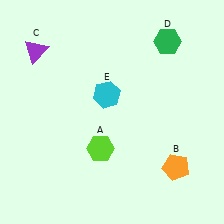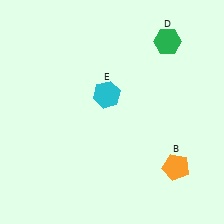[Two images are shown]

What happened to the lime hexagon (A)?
The lime hexagon (A) was removed in Image 2. It was in the bottom-left area of Image 1.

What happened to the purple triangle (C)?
The purple triangle (C) was removed in Image 2. It was in the top-left area of Image 1.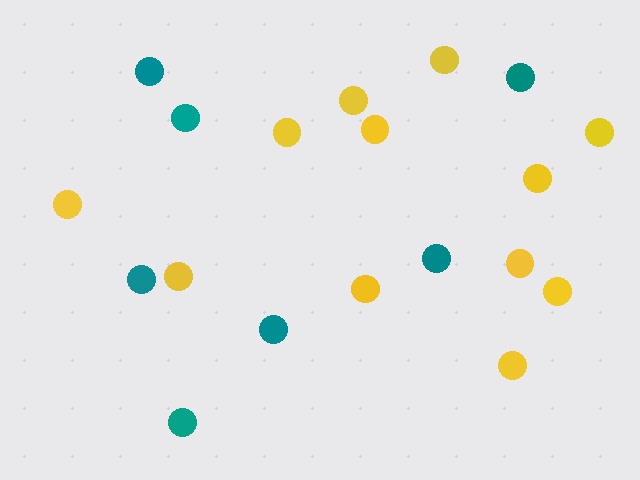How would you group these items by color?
There are 2 groups: one group of teal circles (7) and one group of yellow circles (12).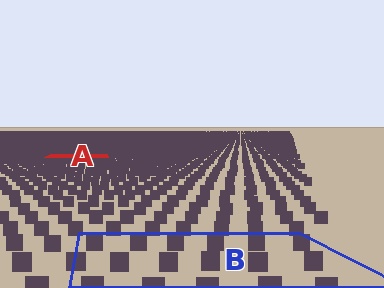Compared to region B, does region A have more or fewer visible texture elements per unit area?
Region A has more texture elements per unit area — they are packed more densely because it is farther away.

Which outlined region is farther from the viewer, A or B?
Region A is farther from the viewer — the texture elements inside it appear smaller and more densely packed.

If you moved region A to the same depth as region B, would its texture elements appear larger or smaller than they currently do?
They would appear larger. At a closer depth, the same texture elements are projected at a bigger on-screen size.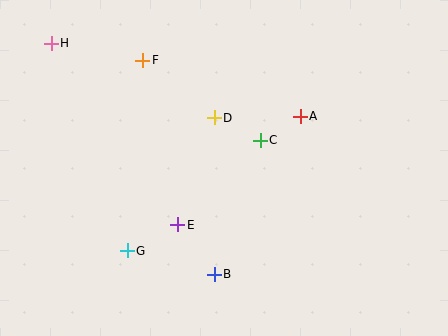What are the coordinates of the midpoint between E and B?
The midpoint between E and B is at (196, 250).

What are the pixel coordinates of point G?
Point G is at (127, 251).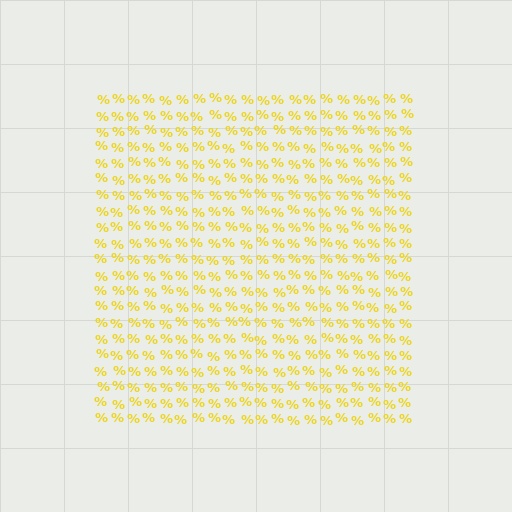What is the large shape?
The large shape is a square.